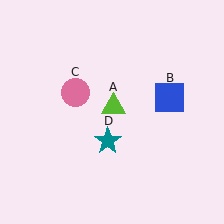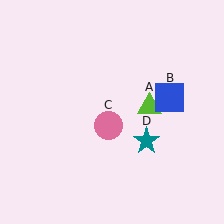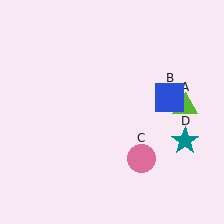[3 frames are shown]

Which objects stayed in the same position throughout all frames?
Blue square (object B) remained stationary.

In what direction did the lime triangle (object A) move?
The lime triangle (object A) moved right.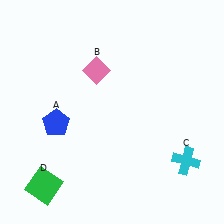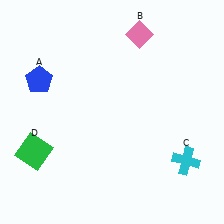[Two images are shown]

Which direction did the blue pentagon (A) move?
The blue pentagon (A) moved up.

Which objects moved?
The objects that moved are: the blue pentagon (A), the pink diamond (B), the green square (D).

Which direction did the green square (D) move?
The green square (D) moved up.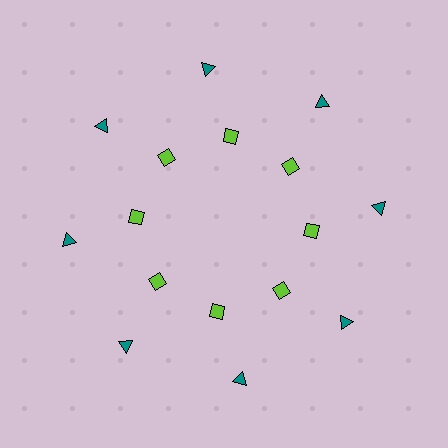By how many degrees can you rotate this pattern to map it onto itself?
The pattern maps onto itself every 45 degrees of rotation.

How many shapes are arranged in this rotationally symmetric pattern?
There are 16 shapes, arranged in 8 groups of 2.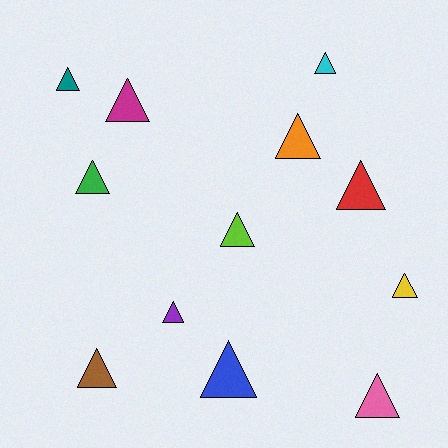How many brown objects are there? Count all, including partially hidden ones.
There is 1 brown object.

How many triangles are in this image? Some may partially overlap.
There are 12 triangles.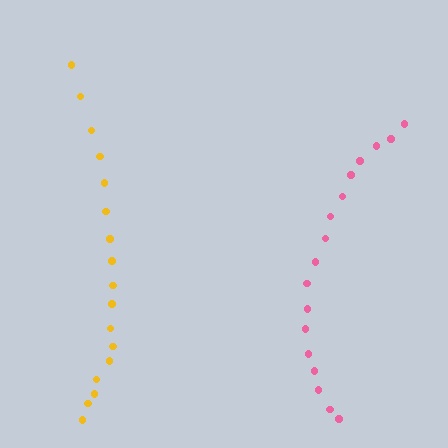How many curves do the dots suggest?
There are 2 distinct paths.